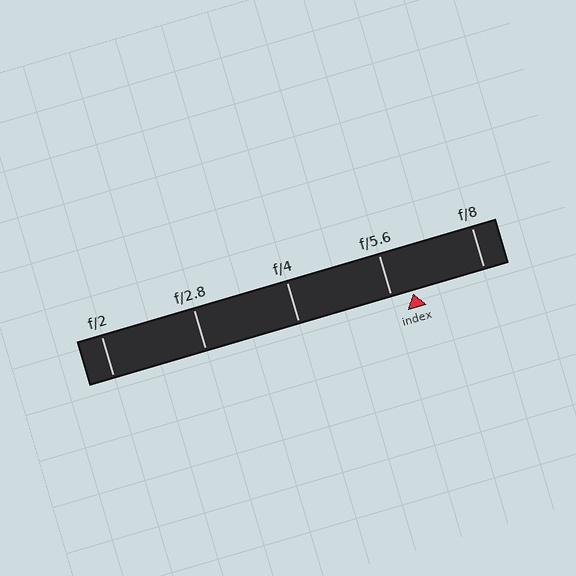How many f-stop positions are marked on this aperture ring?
There are 5 f-stop positions marked.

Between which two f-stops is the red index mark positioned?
The index mark is between f/5.6 and f/8.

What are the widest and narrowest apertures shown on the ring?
The widest aperture shown is f/2 and the narrowest is f/8.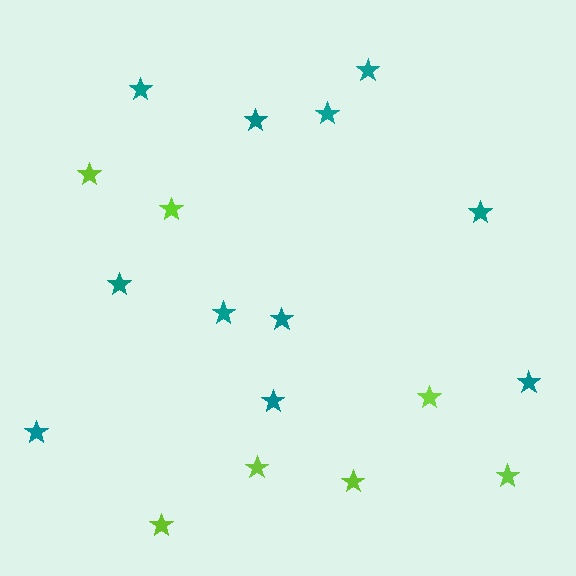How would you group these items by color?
There are 2 groups: one group of teal stars (11) and one group of lime stars (7).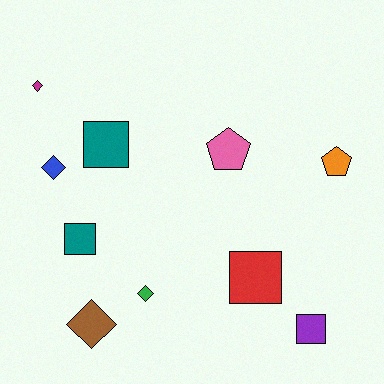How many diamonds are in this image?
There are 4 diamonds.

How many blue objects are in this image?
There is 1 blue object.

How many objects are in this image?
There are 10 objects.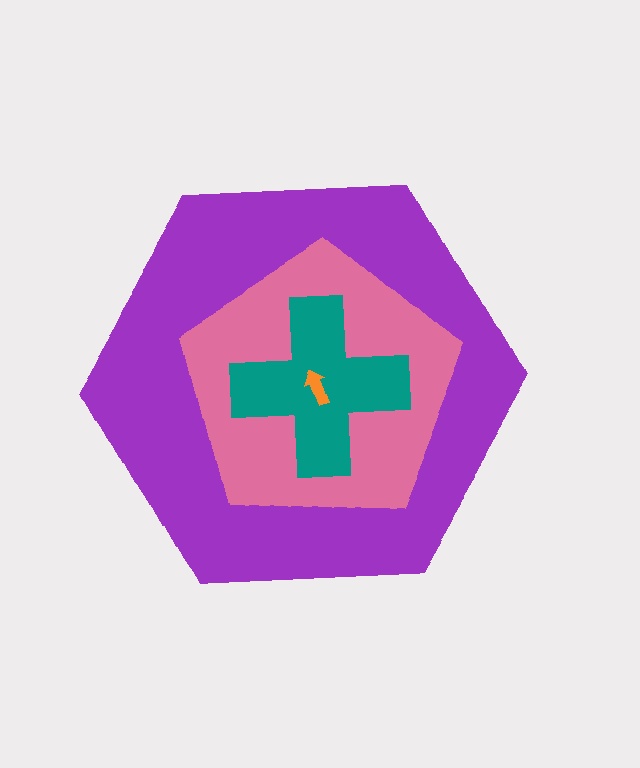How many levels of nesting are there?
4.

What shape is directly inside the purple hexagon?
The pink pentagon.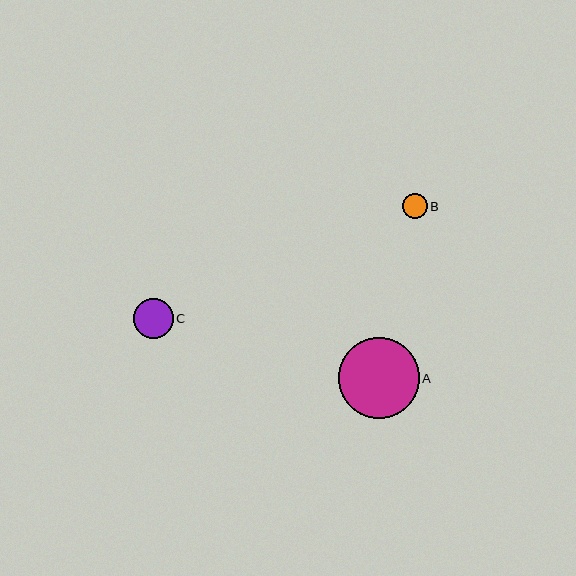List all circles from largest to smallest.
From largest to smallest: A, C, B.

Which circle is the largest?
Circle A is the largest with a size of approximately 81 pixels.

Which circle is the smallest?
Circle B is the smallest with a size of approximately 25 pixels.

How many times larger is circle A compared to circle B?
Circle A is approximately 3.2 times the size of circle B.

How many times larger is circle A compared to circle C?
Circle A is approximately 2.0 times the size of circle C.